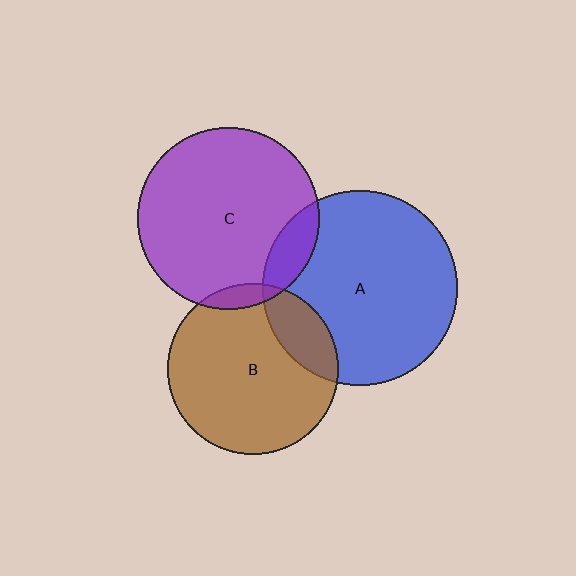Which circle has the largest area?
Circle A (blue).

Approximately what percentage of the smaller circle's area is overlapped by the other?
Approximately 20%.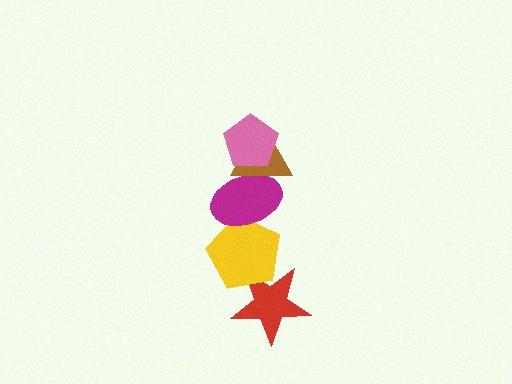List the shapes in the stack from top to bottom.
From top to bottom: the pink pentagon, the brown triangle, the magenta ellipse, the yellow pentagon, the red star.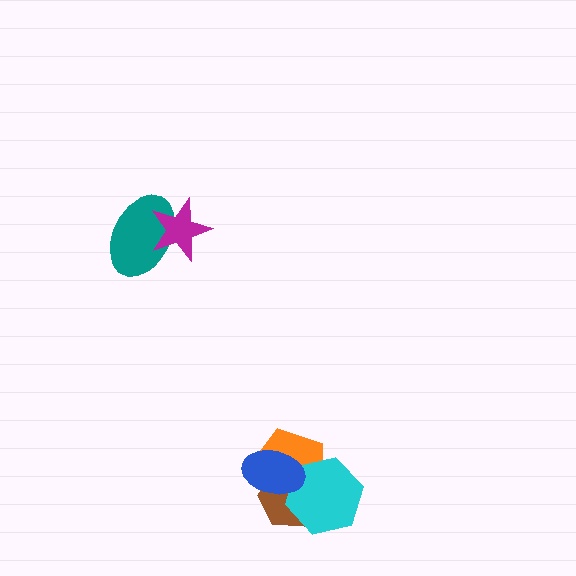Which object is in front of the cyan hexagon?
The blue ellipse is in front of the cyan hexagon.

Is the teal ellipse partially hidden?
Yes, it is partially covered by another shape.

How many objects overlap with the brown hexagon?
3 objects overlap with the brown hexagon.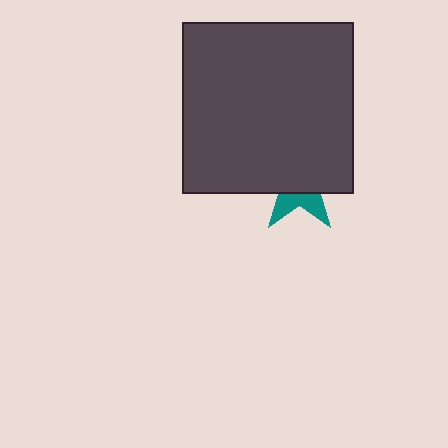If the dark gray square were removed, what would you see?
You would see the complete teal star.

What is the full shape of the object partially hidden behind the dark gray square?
The partially hidden object is a teal star.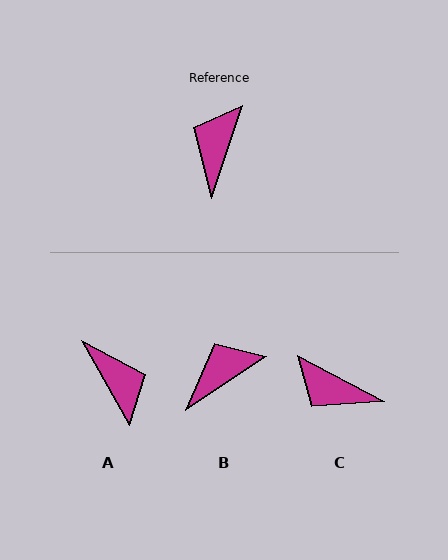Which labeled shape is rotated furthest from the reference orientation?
A, about 132 degrees away.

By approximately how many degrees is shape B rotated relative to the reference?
Approximately 38 degrees clockwise.